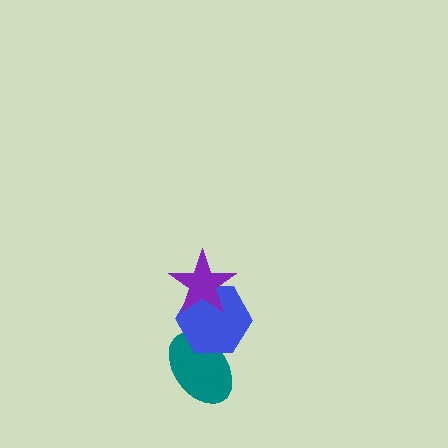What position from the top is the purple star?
The purple star is 1st from the top.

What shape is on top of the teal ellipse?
The blue hexagon is on top of the teal ellipse.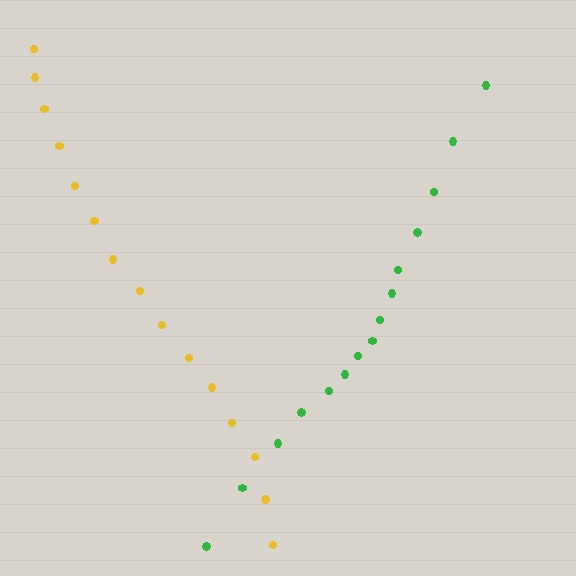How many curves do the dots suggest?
There are 2 distinct paths.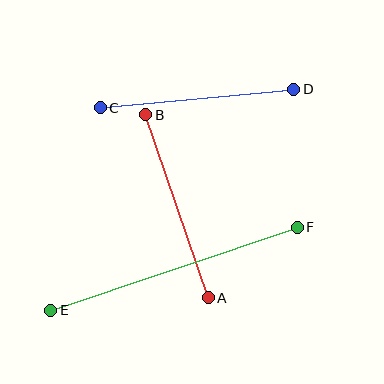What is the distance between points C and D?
The distance is approximately 195 pixels.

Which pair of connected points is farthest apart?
Points E and F are farthest apart.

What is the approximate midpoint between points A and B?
The midpoint is at approximately (177, 206) pixels.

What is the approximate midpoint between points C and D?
The midpoint is at approximately (197, 99) pixels.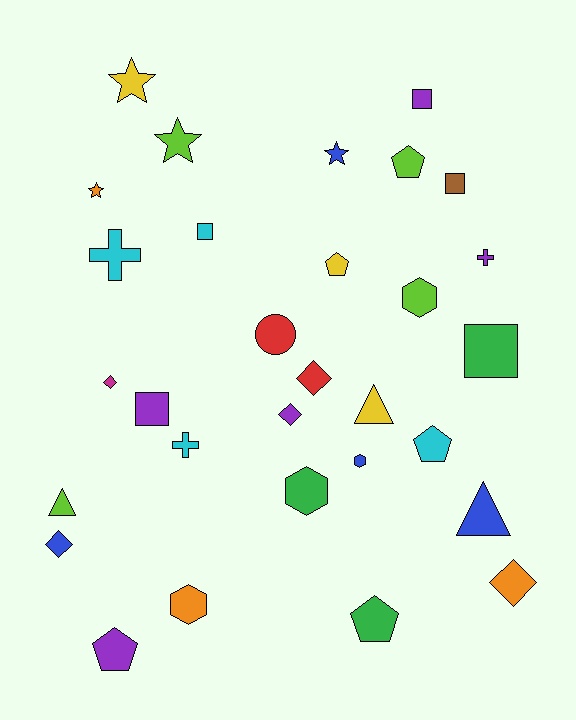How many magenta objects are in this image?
There is 1 magenta object.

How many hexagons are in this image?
There are 4 hexagons.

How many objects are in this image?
There are 30 objects.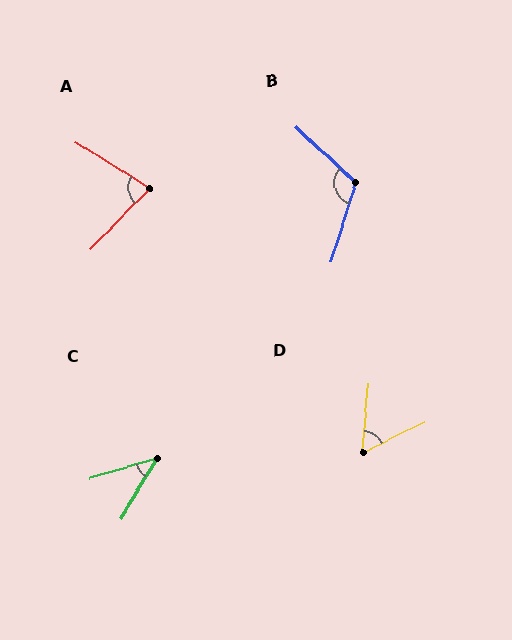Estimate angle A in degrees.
Approximately 78 degrees.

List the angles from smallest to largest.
C (43°), D (58°), A (78°), B (116°).